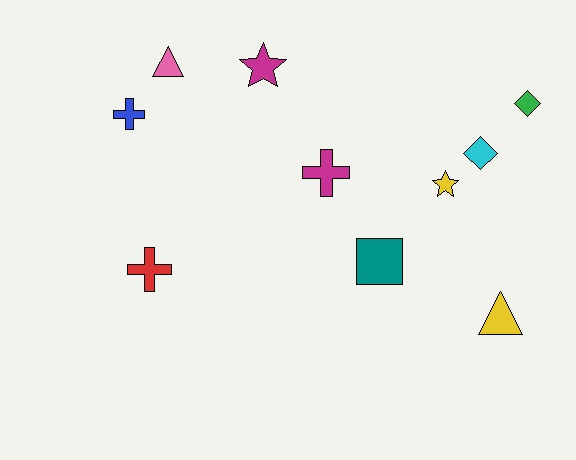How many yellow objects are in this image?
There are 2 yellow objects.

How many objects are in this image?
There are 10 objects.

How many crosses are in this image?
There are 3 crosses.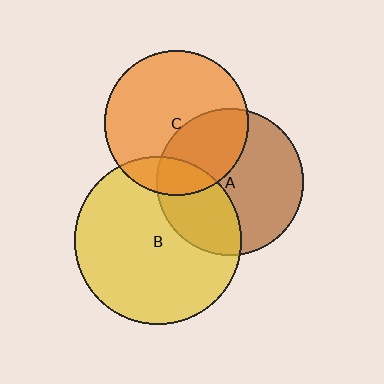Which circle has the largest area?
Circle B (yellow).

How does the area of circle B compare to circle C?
Approximately 1.4 times.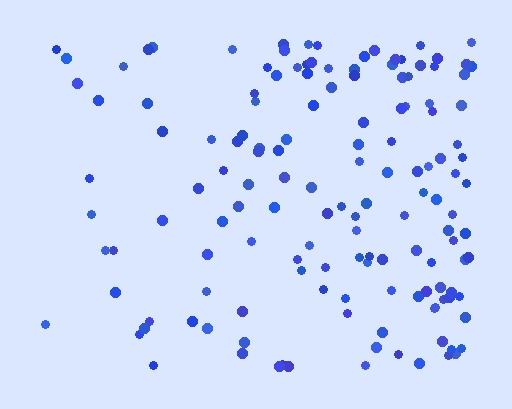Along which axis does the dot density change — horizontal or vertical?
Horizontal.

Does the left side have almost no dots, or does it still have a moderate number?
Still a moderate number, just noticeably fewer than the right.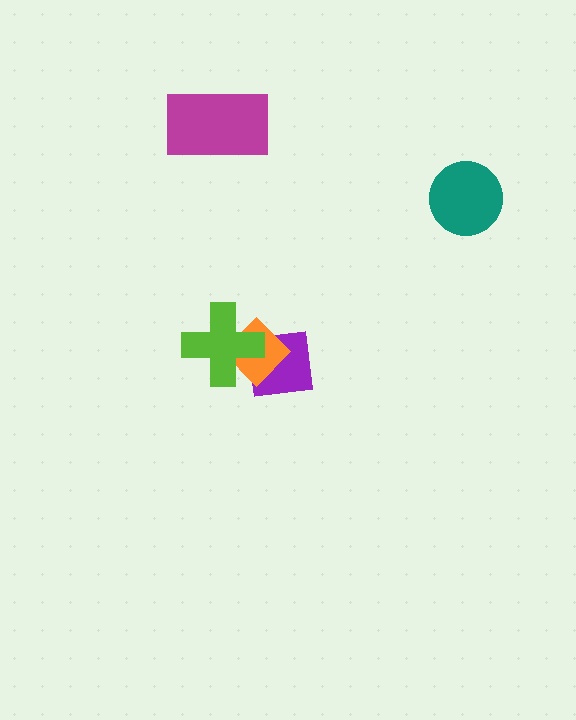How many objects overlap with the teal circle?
0 objects overlap with the teal circle.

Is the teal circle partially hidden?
No, no other shape covers it.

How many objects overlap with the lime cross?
2 objects overlap with the lime cross.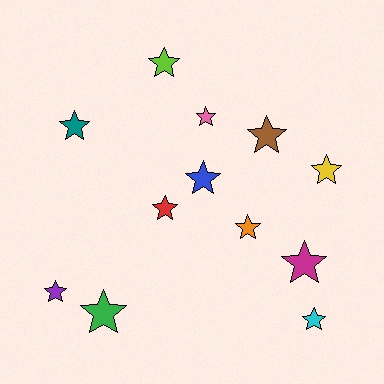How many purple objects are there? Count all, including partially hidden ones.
There is 1 purple object.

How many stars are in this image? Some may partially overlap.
There are 12 stars.